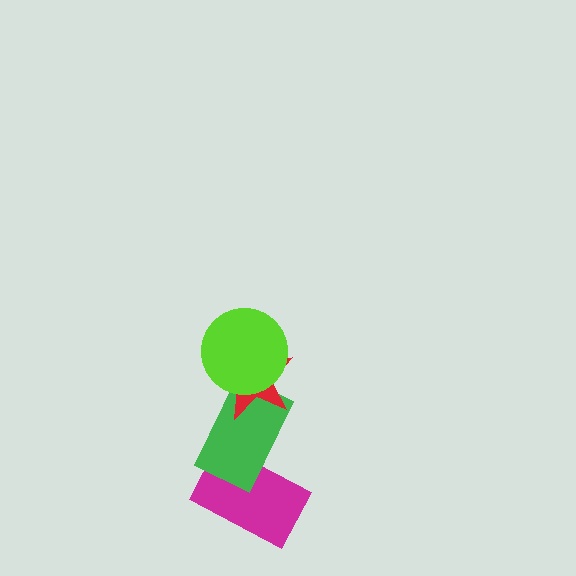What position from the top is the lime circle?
The lime circle is 1st from the top.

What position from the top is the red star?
The red star is 2nd from the top.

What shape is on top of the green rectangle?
The red star is on top of the green rectangle.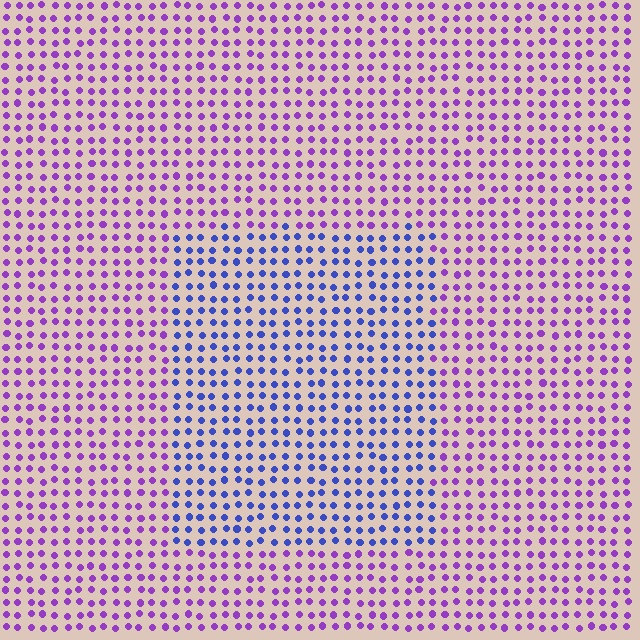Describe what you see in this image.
The image is filled with small purple elements in a uniform arrangement. A rectangle-shaped region is visible where the elements are tinted to a slightly different hue, forming a subtle color boundary.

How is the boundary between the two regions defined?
The boundary is defined purely by a slight shift in hue (about 47 degrees). Spacing, size, and orientation are identical on both sides.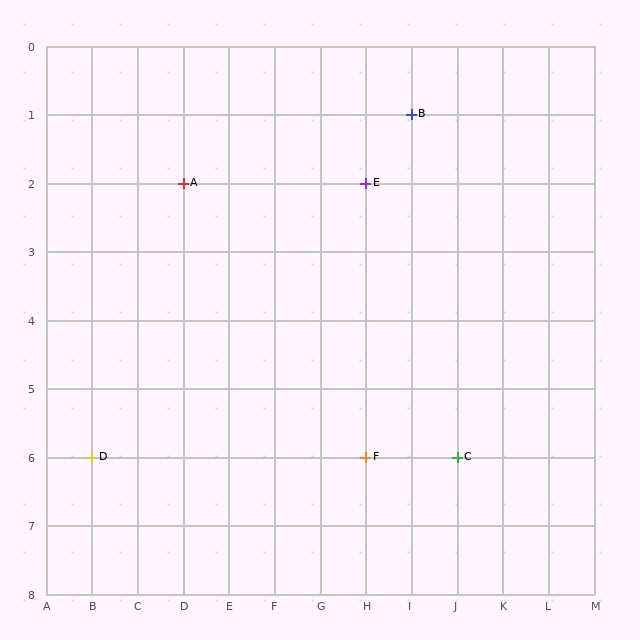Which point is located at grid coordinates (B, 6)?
Point D is at (B, 6).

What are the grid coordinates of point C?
Point C is at grid coordinates (J, 6).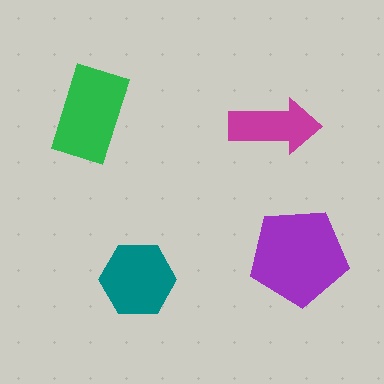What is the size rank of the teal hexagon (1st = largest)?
3rd.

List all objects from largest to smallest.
The purple pentagon, the green rectangle, the teal hexagon, the magenta arrow.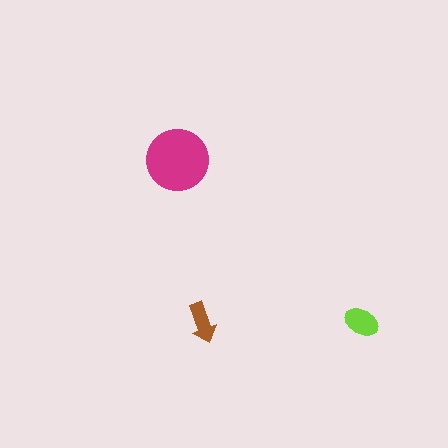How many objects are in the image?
There are 3 objects in the image.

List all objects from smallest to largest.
The brown arrow, the lime ellipse, the magenta circle.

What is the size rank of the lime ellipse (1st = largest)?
2nd.